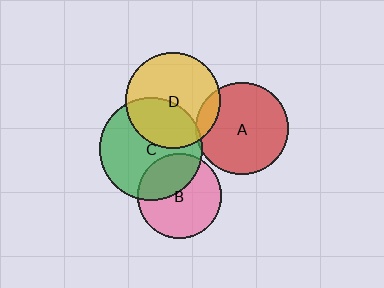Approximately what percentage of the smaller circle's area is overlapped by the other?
Approximately 10%.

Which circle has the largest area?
Circle C (green).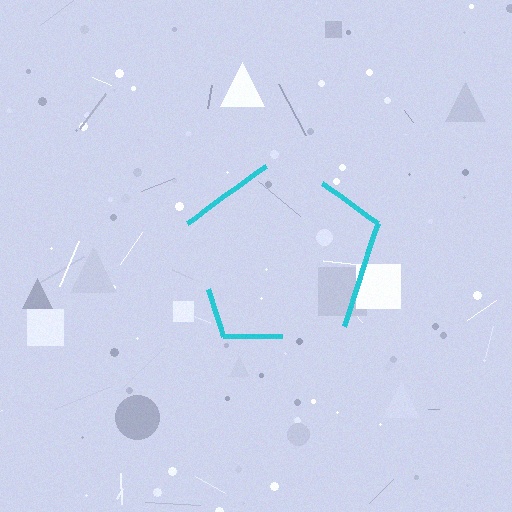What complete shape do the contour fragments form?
The contour fragments form a pentagon.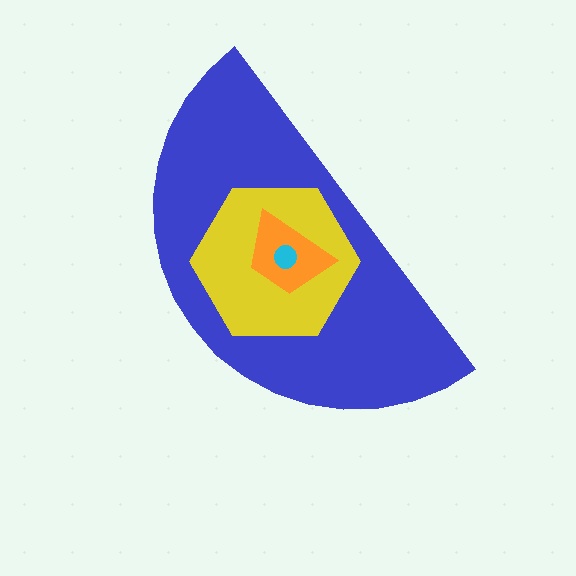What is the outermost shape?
The blue semicircle.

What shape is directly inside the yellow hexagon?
The orange trapezoid.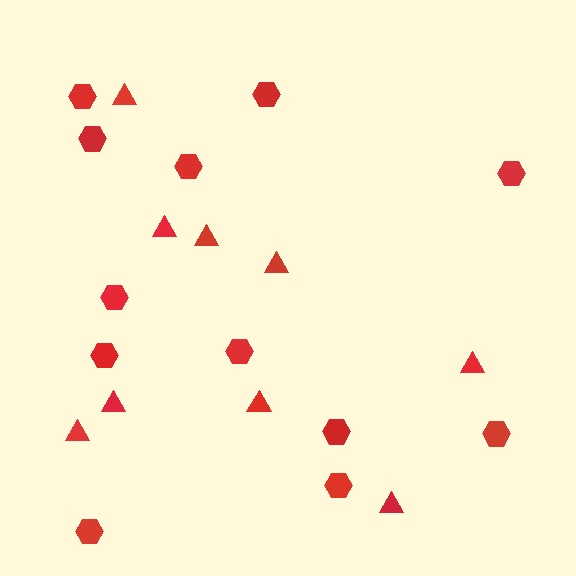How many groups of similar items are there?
There are 2 groups: one group of triangles (9) and one group of hexagons (12).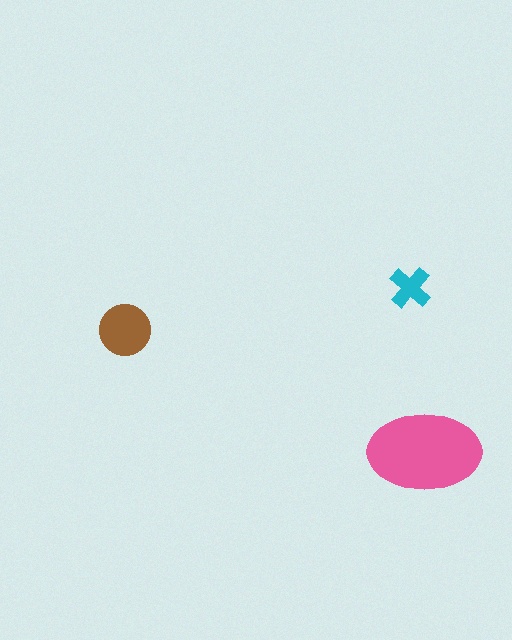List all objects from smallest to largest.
The cyan cross, the brown circle, the pink ellipse.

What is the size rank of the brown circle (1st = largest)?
2nd.